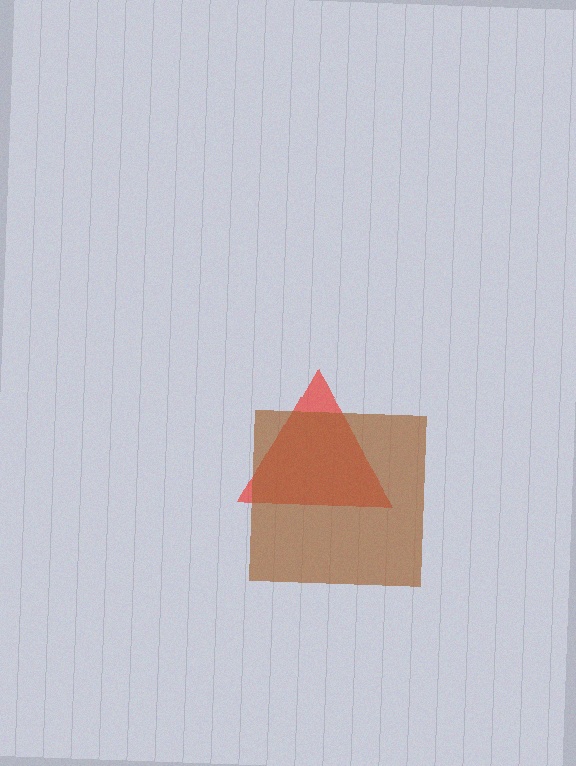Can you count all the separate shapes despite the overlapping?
Yes, there are 2 separate shapes.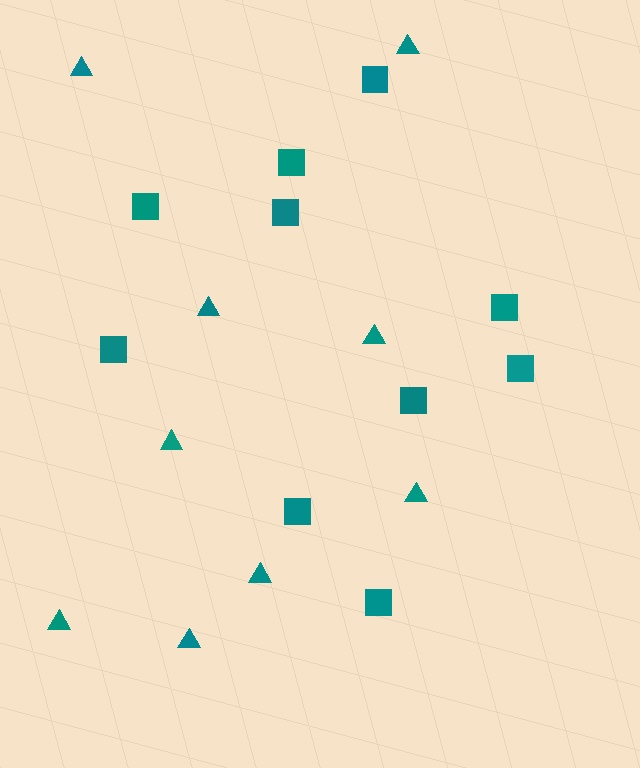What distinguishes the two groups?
There are 2 groups: one group of triangles (9) and one group of squares (10).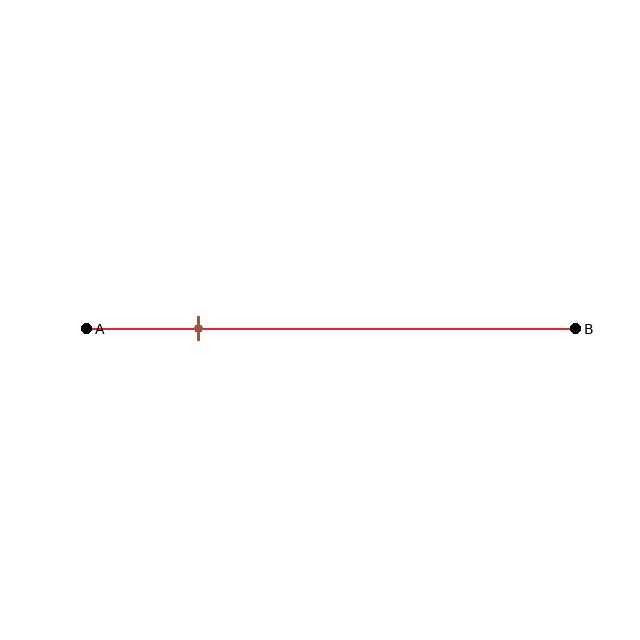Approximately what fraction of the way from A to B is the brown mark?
The brown mark is approximately 25% of the way from A to B.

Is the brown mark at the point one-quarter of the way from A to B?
Yes, the mark is approximately at the one-quarter point.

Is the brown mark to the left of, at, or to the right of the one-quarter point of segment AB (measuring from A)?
The brown mark is approximately at the one-quarter point of segment AB.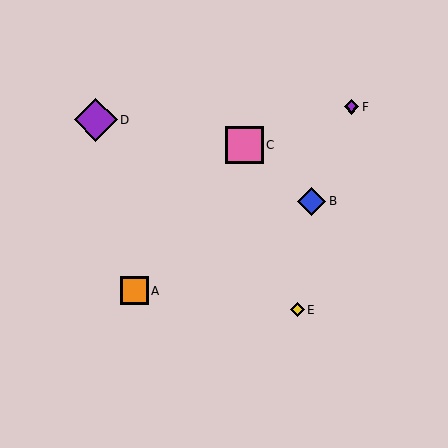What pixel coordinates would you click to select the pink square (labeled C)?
Click at (245, 145) to select the pink square C.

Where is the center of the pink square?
The center of the pink square is at (245, 145).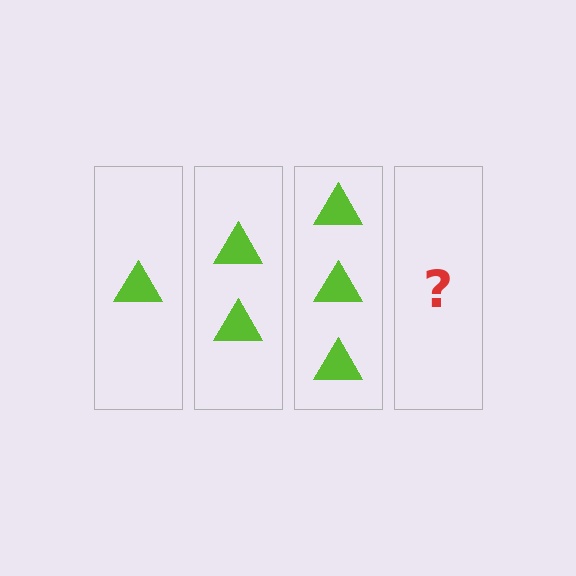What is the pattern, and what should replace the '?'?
The pattern is that each step adds one more triangle. The '?' should be 4 triangles.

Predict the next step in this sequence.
The next step is 4 triangles.